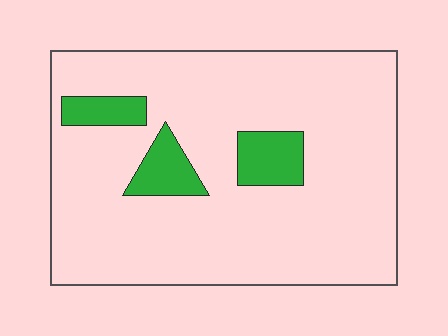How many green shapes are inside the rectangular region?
3.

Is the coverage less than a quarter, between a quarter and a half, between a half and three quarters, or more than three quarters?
Less than a quarter.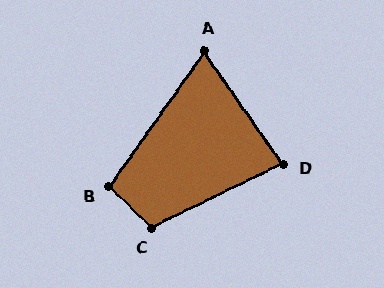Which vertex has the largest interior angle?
C, at approximately 110 degrees.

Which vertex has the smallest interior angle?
A, at approximately 70 degrees.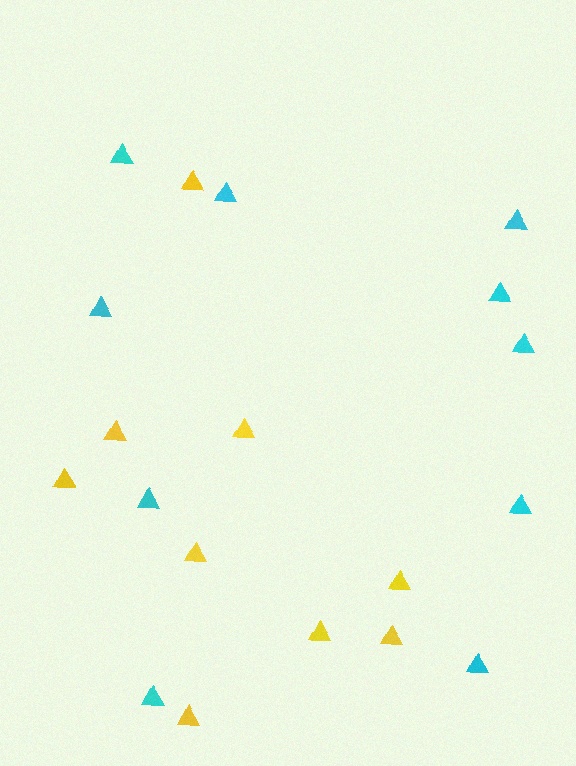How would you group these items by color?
There are 2 groups: one group of yellow triangles (9) and one group of cyan triangles (10).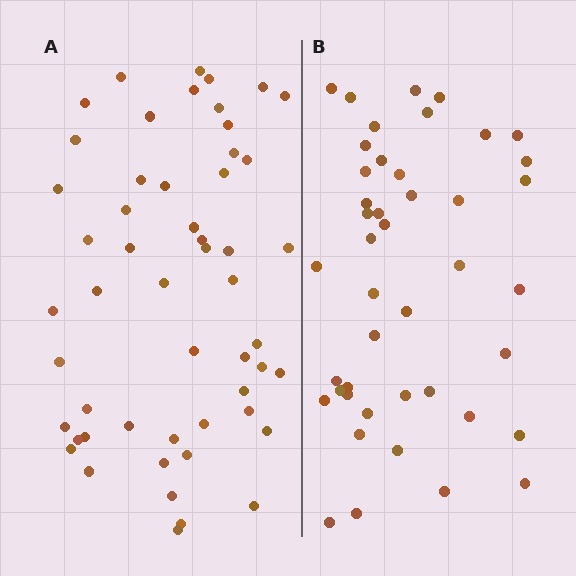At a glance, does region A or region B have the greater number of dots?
Region A (the left region) has more dots.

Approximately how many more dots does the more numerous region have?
Region A has roughly 8 or so more dots than region B.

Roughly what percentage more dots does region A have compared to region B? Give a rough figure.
About 20% more.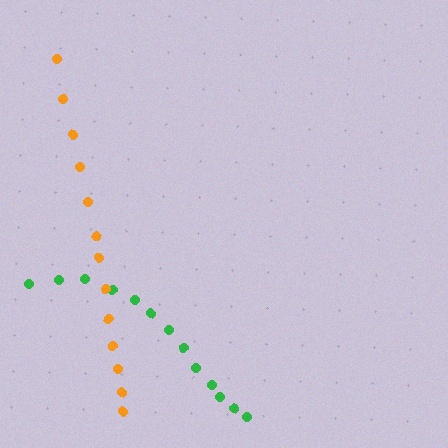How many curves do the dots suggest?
There are 2 distinct paths.